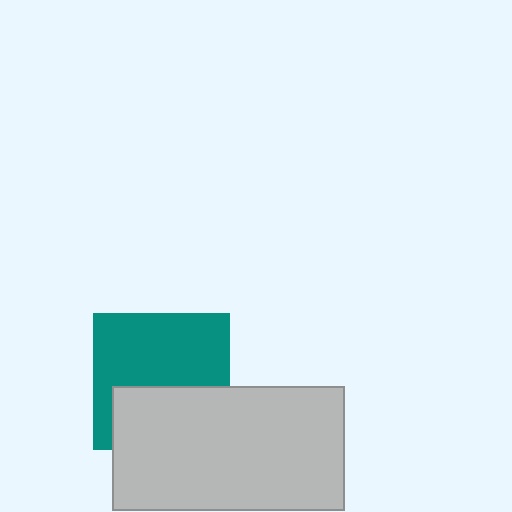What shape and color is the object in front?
The object in front is a light gray rectangle.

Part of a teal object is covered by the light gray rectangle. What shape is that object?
It is a square.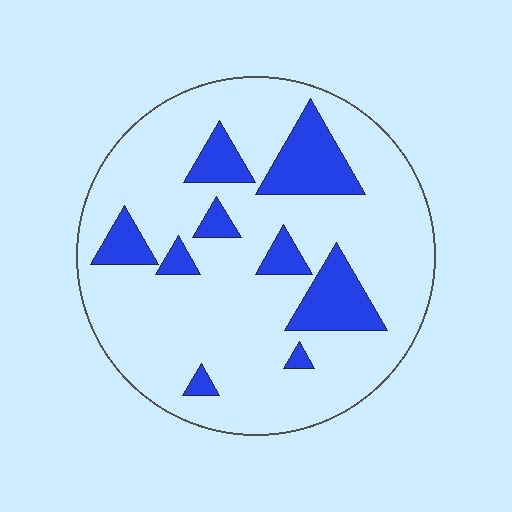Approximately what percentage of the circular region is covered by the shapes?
Approximately 20%.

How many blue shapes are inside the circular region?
9.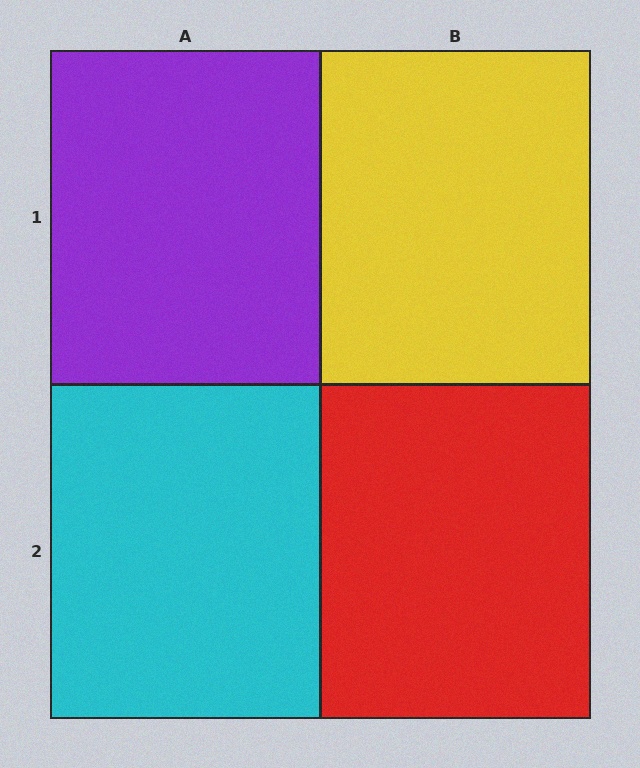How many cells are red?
1 cell is red.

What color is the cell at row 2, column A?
Cyan.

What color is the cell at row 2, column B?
Red.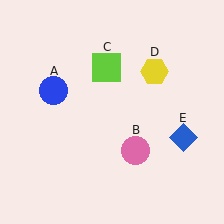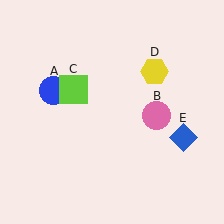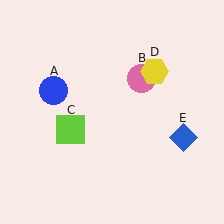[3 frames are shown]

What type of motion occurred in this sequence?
The pink circle (object B), lime square (object C) rotated counterclockwise around the center of the scene.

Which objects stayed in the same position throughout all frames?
Blue circle (object A) and yellow hexagon (object D) and blue diamond (object E) remained stationary.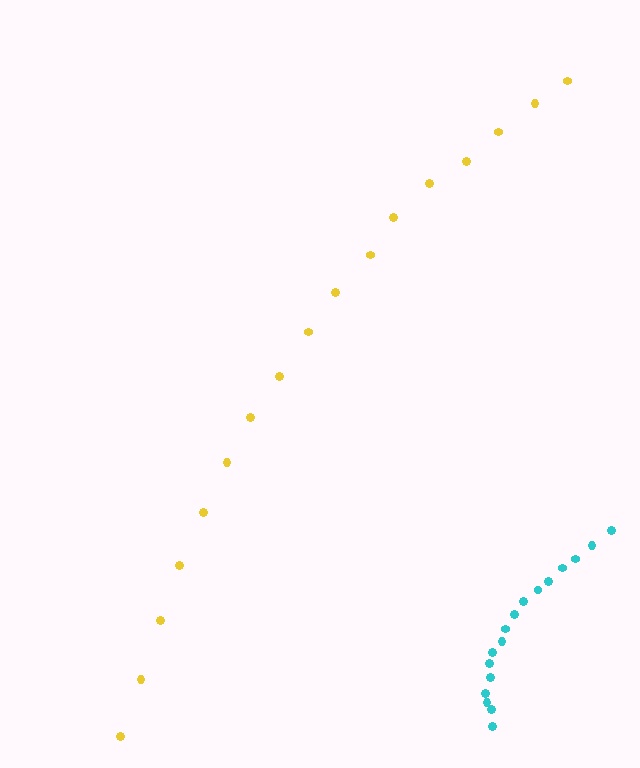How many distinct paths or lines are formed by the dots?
There are 2 distinct paths.